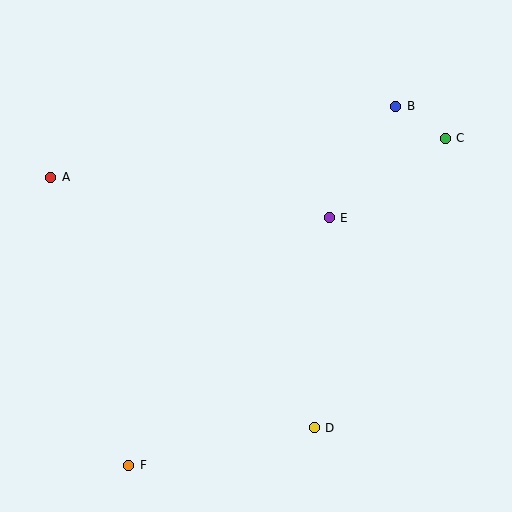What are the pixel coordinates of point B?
Point B is at (396, 106).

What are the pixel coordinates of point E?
Point E is at (329, 218).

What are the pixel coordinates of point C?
Point C is at (445, 138).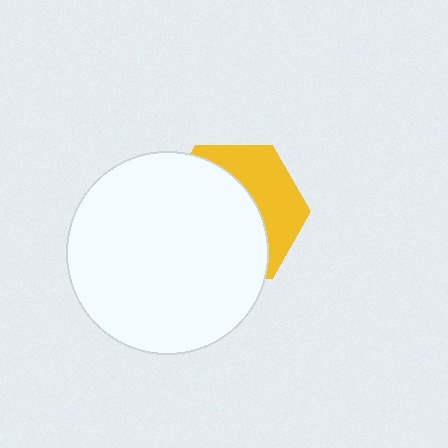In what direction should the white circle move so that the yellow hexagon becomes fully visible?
The white circle should move left. That is the shortest direction to clear the overlap and leave the yellow hexagon fully visible.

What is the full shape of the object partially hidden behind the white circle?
The partially hidden object is a yellow hexagon.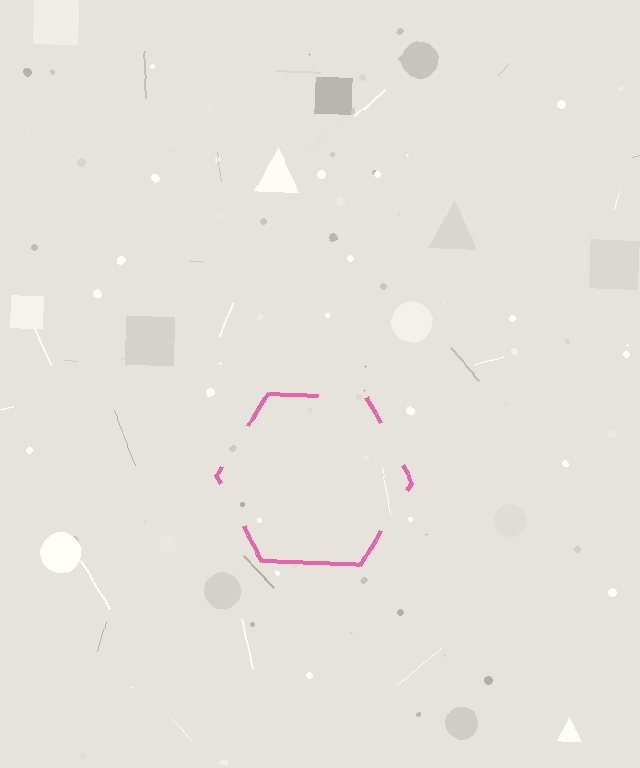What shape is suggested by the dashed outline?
The dashed outline suggests a hexagon.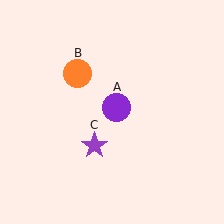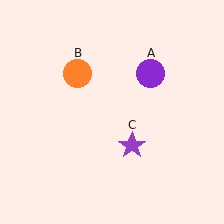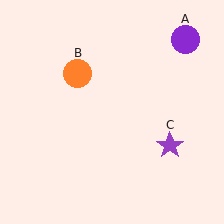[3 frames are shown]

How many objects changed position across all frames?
2 objects changed position: purple circle (object A), purple star (object C).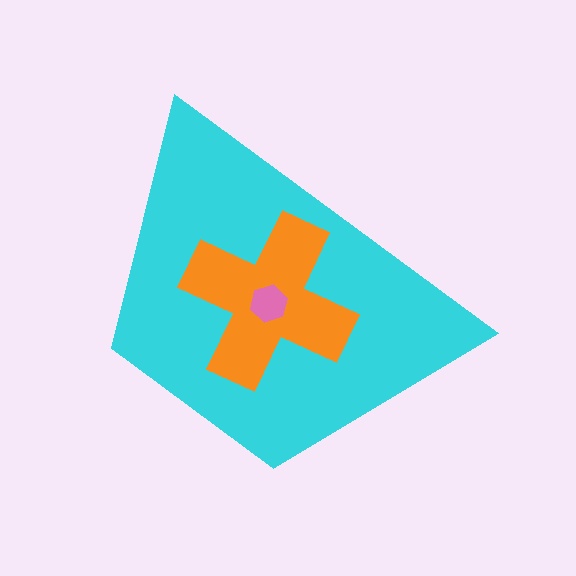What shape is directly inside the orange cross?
The pink hexagon.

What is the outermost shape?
The cyan trapezoid.